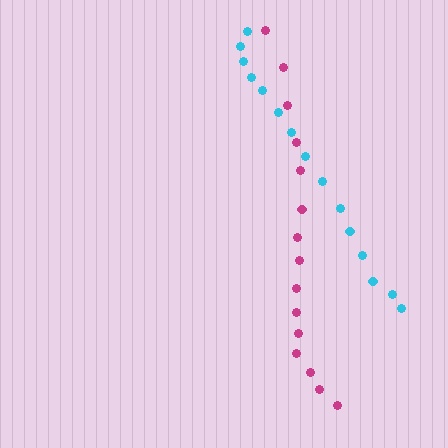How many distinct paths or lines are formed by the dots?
There are 2 distinct paths.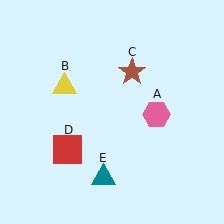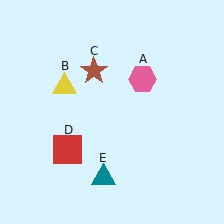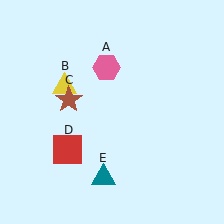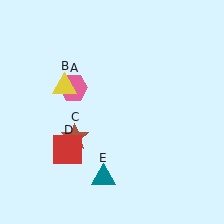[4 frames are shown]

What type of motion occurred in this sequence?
The pink hexagon (object A), brown star (object C) rotated counterclockwise around the center of the scene.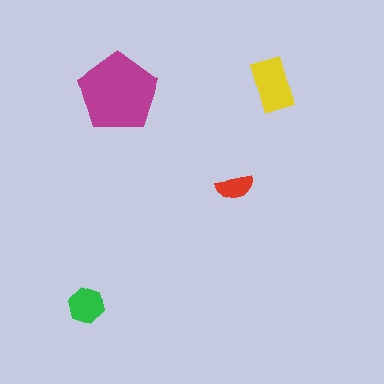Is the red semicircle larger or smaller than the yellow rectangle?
Smaller.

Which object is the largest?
The magenta pentagon.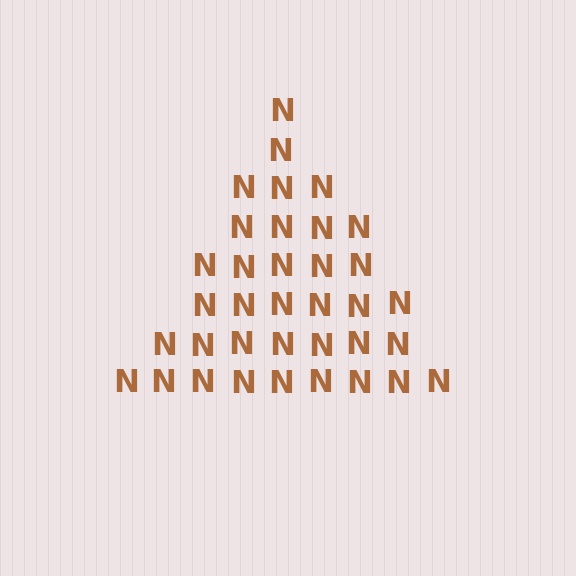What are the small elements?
The small elements are letter N's.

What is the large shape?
The large shape is a triangle.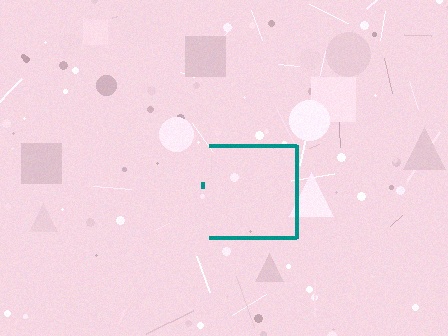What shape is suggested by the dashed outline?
The dashed outline suggests a square.